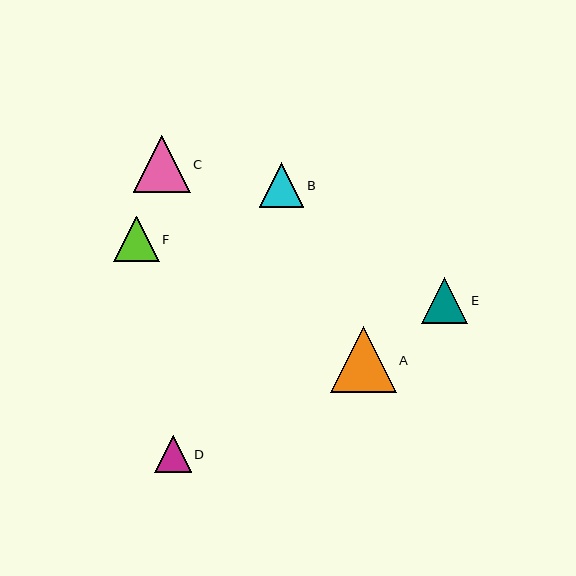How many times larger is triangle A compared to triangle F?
Triangle A is approximately 1.5 times the size of triangle F.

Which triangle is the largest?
Triangle A is the largest with a size of approximately 66 pixels.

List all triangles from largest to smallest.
From largest to smallest: A, C, E, F, B, D.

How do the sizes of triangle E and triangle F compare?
Triangle E and triangle F are approximately the same size.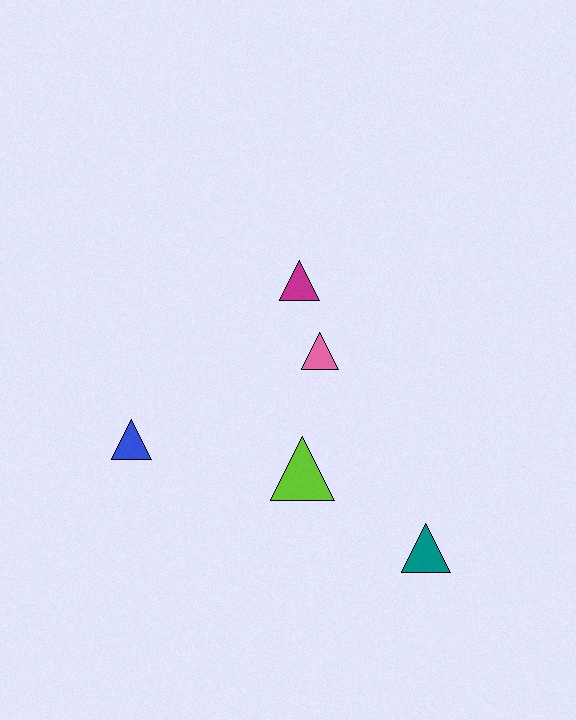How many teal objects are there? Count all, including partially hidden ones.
There is 1 teal object.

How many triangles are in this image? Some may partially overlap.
There are 5 triangles.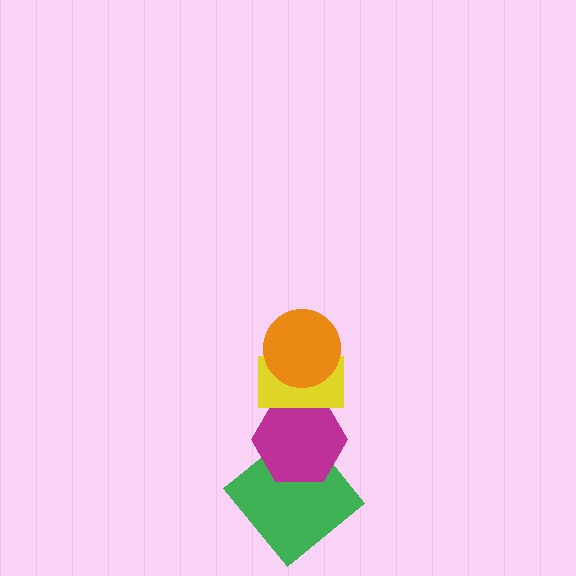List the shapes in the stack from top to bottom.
From top to bottom: the orange circle, the yellow rectangle, the magenta hexagon, the green diamond.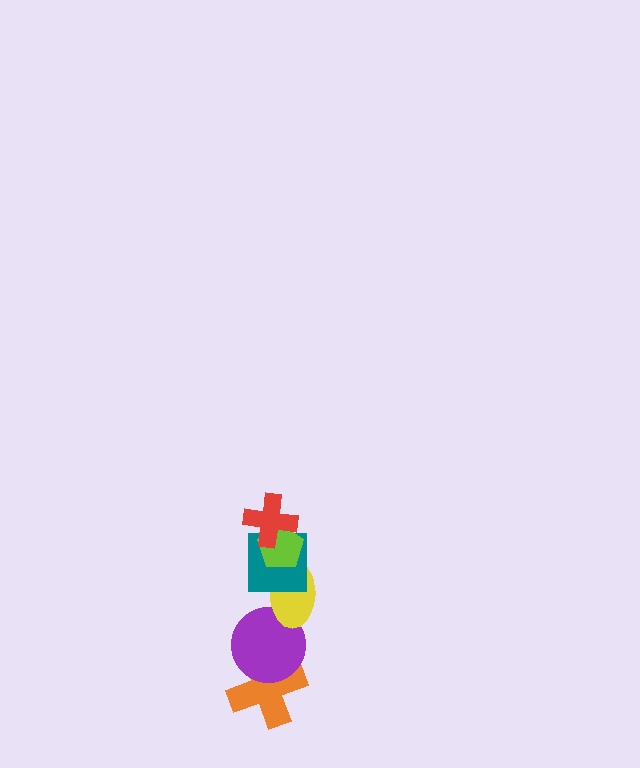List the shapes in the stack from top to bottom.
From top to bottom: the red cross, the lime pentagon, the teal square, the yellow ellipse, the purple circle, the orange cross.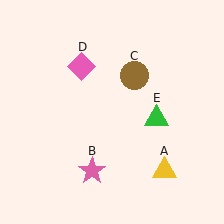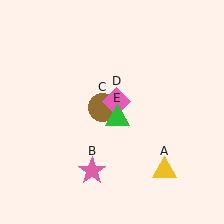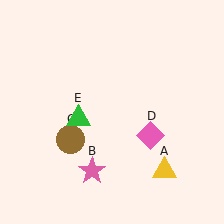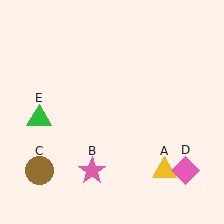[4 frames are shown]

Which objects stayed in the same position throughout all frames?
Yellow triangle (object A) and pink star (object B) remained stationary.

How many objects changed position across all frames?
3 objects changed position: brown circle (object C), pink diamond (object D), green triangle (object E).